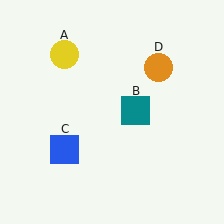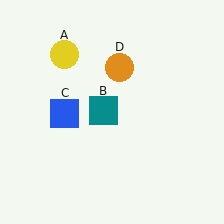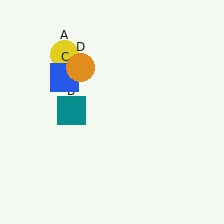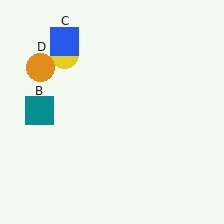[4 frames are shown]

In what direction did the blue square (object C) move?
The blue square (object C) moved up.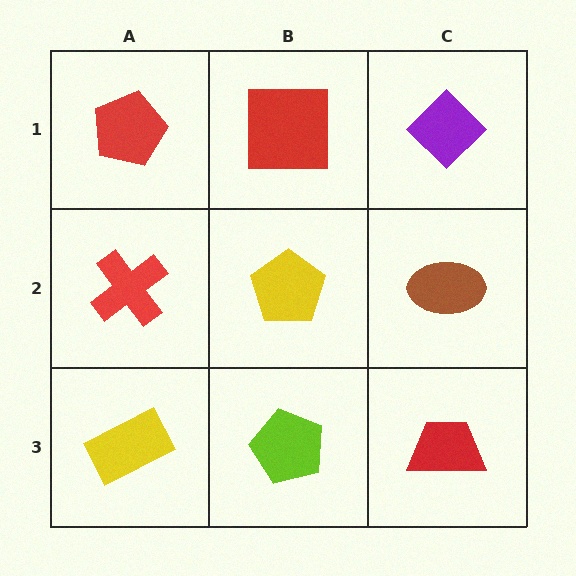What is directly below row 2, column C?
A red trapezoid.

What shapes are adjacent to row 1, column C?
A brown ellipse (row 2, column C), a red square (row 1, column B).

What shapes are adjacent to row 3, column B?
A yellow pentagon (row 2, column B), a yellow rectangle (row 3, column A), a red trapezoid (row 3, column C).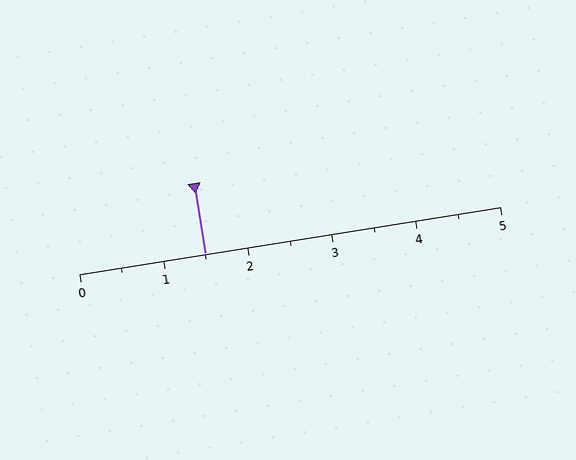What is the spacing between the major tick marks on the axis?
The major ticks are spaced 1 apart.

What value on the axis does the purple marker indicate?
The marker indicates approximately 1.5.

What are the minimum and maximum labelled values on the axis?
The axis runs from 0 to 5.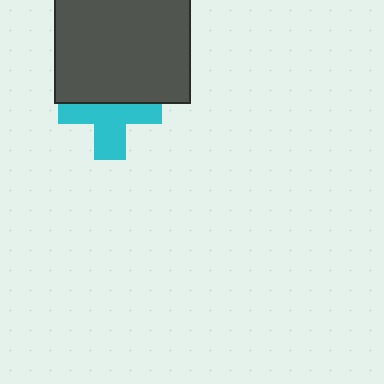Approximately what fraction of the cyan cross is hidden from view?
Roughly 43% of the cyan cross is hidden behind the dark gray square.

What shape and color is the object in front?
The object in front is a dark gray square.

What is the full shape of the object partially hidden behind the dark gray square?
The partially hidden object is a cyan cross.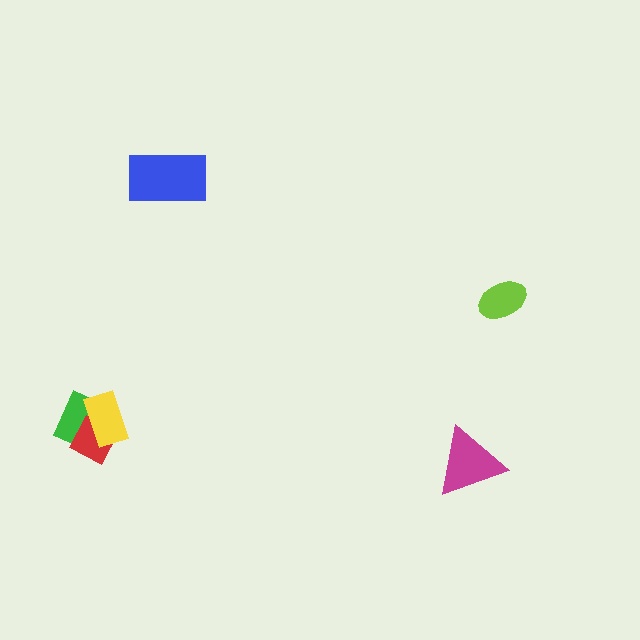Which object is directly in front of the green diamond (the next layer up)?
The red diamond is directly in front of the green diamond.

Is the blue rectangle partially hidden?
No, no other shape covers it.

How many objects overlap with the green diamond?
2 objects overlap with the green diamond.